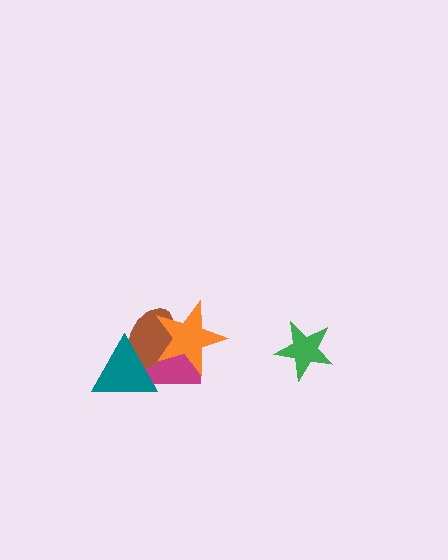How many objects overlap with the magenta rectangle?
3 objects overlap with the magenta rectangle.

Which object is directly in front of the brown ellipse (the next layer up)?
The orange star is directly in front of the brown ellipse.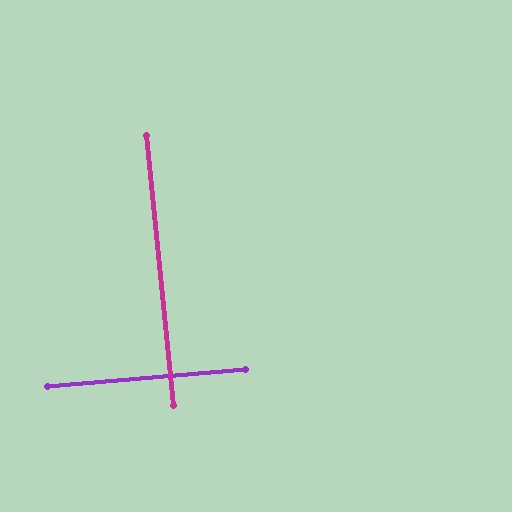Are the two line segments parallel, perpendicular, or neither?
Perpendicular — they meet at approximately 89°.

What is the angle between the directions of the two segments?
Approximately 89 degrees.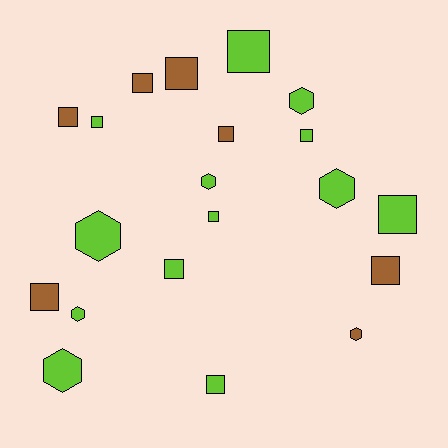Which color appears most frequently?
Lime, with 13 objects.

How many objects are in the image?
There are 20 objects.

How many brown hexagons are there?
There is 1 brown hexagon.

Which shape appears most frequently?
Square, with 13 objects.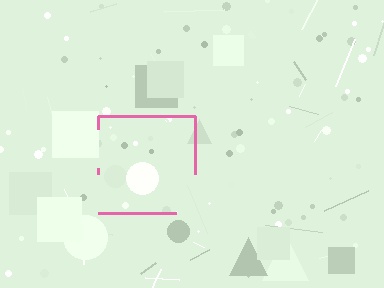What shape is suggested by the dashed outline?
The dashed outline suggests a square.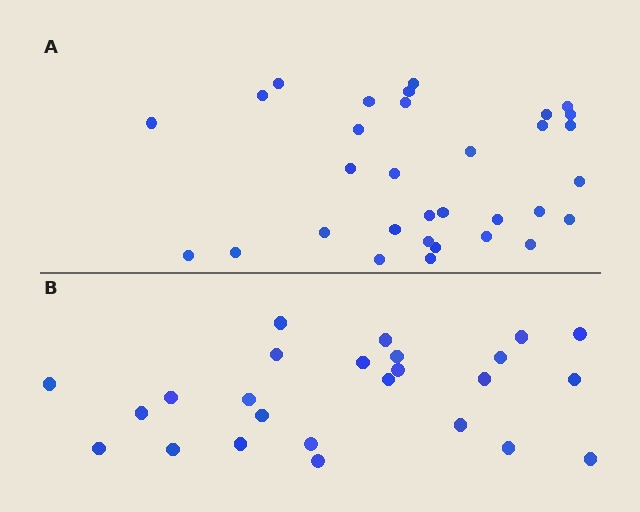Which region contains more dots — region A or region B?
Region A (the top region) has more dots.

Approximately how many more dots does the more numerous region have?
Region A has roughly 8 or so more dots than region B.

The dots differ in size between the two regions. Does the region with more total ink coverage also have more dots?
No. Region B has more total ink coverage because its dots are larger, but region A actually contains more individual dots. Total area can be misleading — the number of items is what matters here.